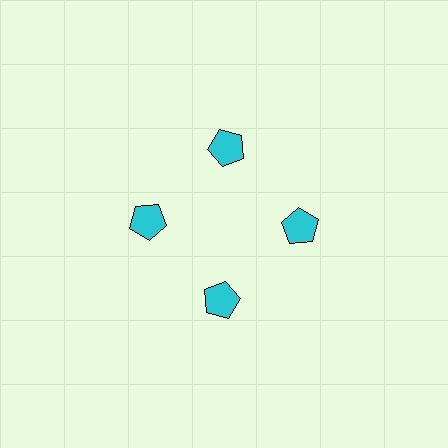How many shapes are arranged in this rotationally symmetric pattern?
There are 4 shapes, arranged in 4 groups of 1.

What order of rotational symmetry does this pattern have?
This pattern has 4-fold rotational symmetry.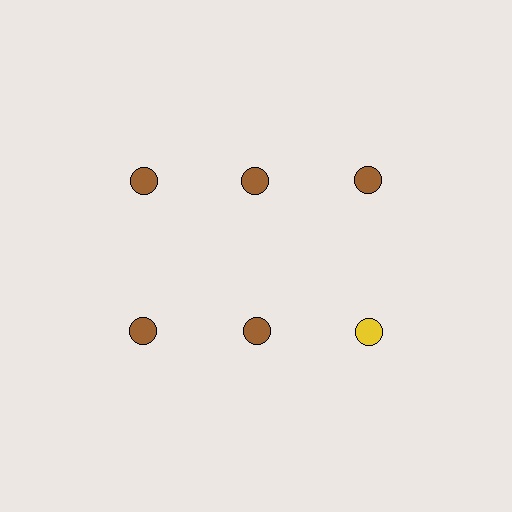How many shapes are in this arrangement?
There are 6 shapes arranged in a grid pattern.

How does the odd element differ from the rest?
It has a different color: yellow instead of brown.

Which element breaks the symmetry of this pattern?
The yellow circle in the second row, center column breaks the symmetry. All other shapes are brown circles.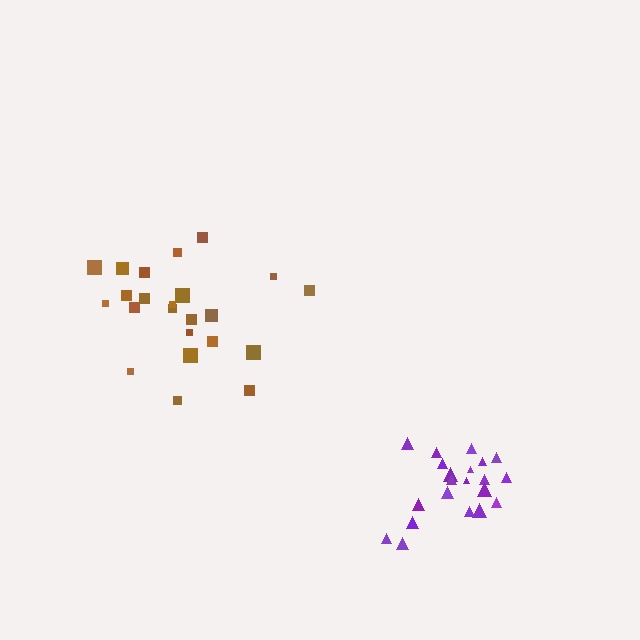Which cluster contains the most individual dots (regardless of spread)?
Brown (23).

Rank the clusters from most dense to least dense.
purple, brown.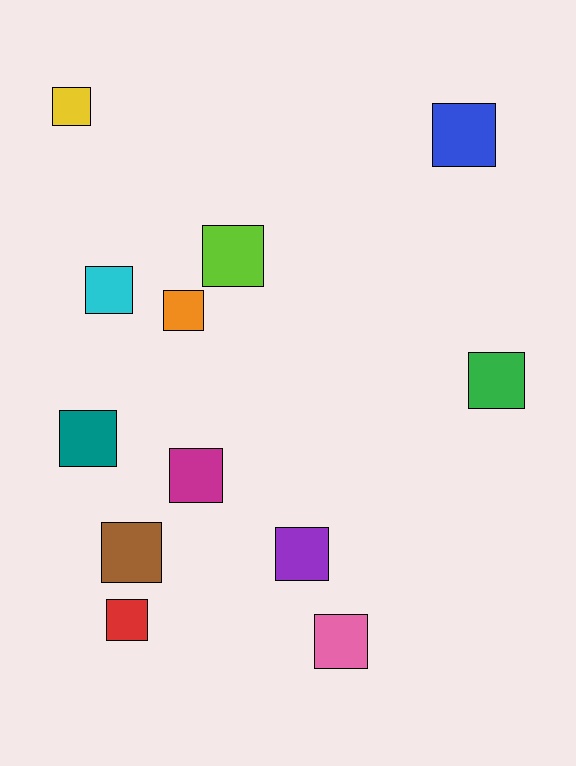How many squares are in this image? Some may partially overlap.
There are 12 squares.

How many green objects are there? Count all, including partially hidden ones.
There is 1 green object.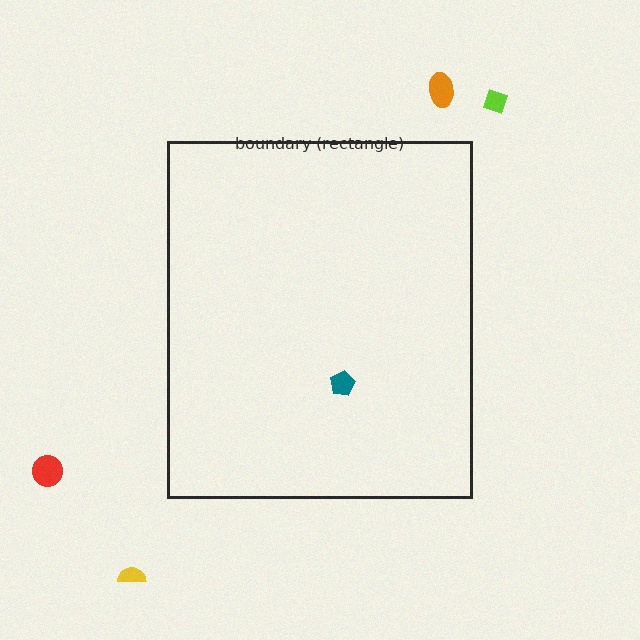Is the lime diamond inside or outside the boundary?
Outside.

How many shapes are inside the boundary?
1 inside, 4 outside.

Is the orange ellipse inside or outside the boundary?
Outside.